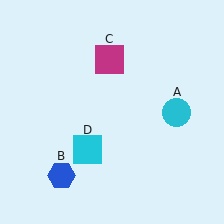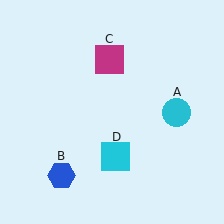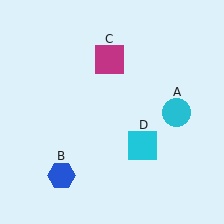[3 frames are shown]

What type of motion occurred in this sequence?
The cyan square (object D) rotated counterclockwise around the center of the scene.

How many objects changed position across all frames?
1 object changed position: cyan square (object D).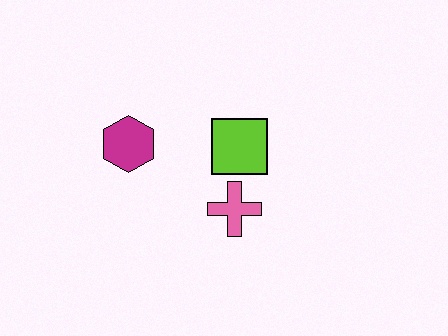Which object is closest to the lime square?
The pink cross is closest to the lime square.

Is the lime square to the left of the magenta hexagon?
No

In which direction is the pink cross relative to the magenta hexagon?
The pink cross is to the right of the magenta hexagon.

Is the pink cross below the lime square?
Yes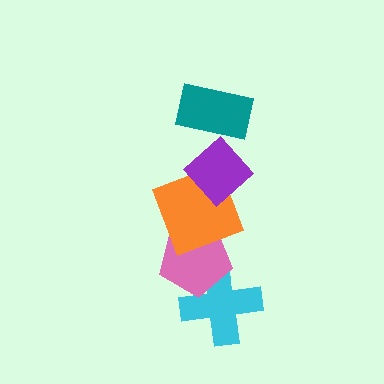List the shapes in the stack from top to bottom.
From top to bottom: the teal rectangle, the purple diamond, the orange square, the pink pentagon, the cyan cross.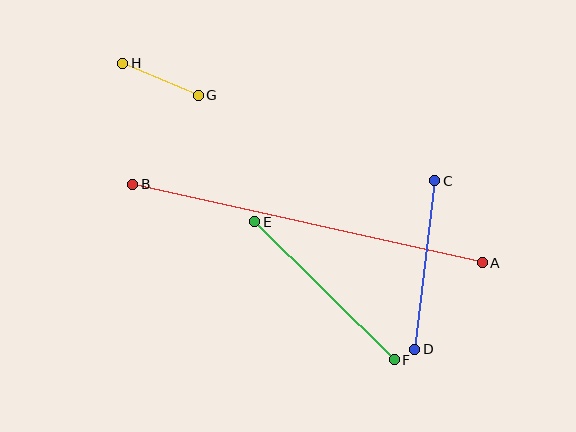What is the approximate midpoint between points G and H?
The midpoint is at approximately (160, 79) pixels.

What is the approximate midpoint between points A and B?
The midpoint is at approximately (307, 224) pixels.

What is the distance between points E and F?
The distance is approximately 196 pixels.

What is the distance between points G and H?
The distance is approximately 82 pixels.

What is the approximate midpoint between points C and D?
The midpoint is at approximately (425, 265) pixels.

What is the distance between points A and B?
The distance is approximately 358 pixels.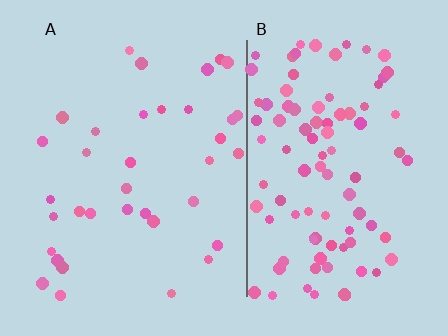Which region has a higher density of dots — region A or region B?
B (the right).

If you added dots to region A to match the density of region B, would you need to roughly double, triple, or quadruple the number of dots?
Approximately triple.